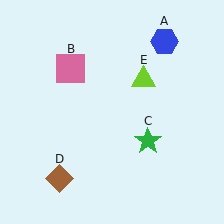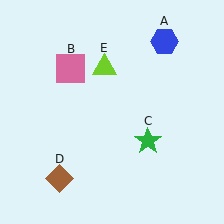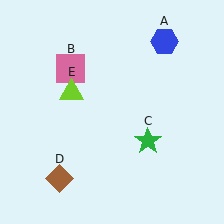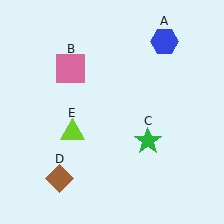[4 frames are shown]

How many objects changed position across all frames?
1 object changed position: lime triangle (object E).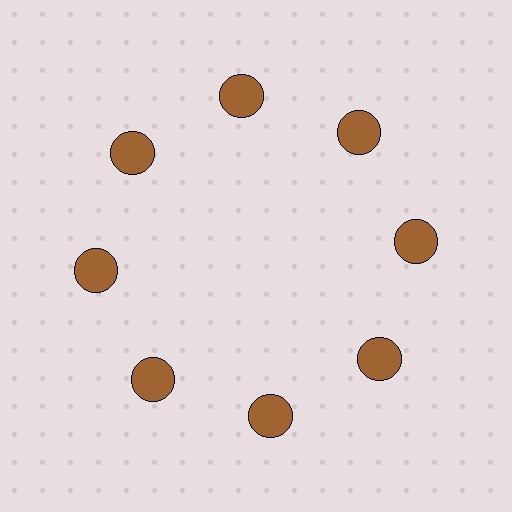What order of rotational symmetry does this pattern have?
This pattern has 8-fold rotational symmetry.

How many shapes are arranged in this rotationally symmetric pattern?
There are 8 shapes, arranged in 8 groups of 1.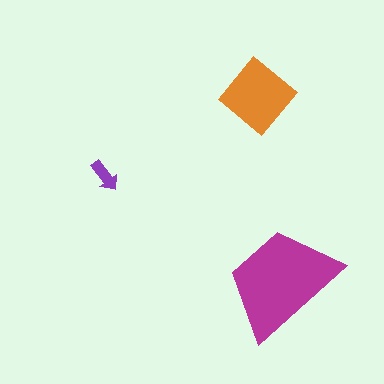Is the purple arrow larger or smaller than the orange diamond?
Smaller.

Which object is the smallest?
The purple arrow.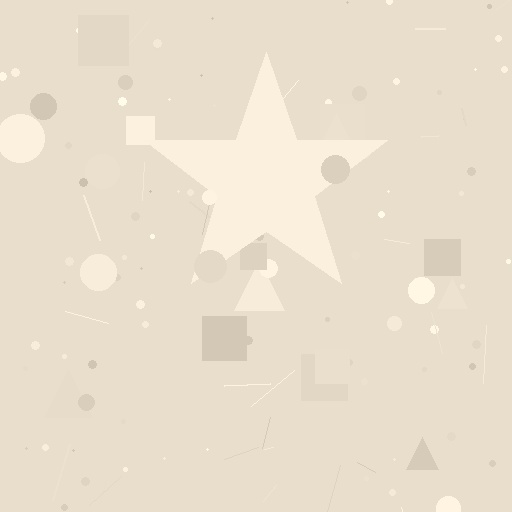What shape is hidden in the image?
A star is hidden in the image.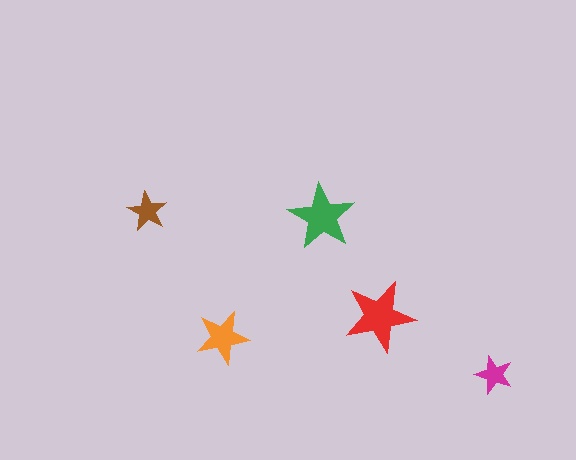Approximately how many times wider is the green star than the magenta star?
About 2 times wider.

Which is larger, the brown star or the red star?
The red one.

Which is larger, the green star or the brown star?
The green one.